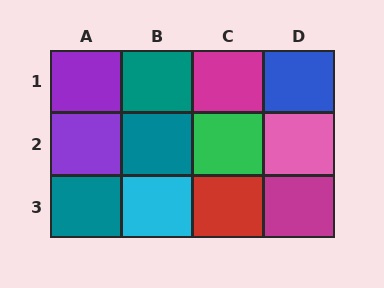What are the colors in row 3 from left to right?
Teal, cyan, red, magenta.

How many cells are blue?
1 cell is blue.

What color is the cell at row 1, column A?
Purple.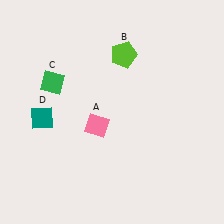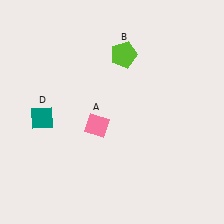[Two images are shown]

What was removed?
The green diamond (C) was removed in Image 2.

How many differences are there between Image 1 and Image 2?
There is 1 difference between the two images.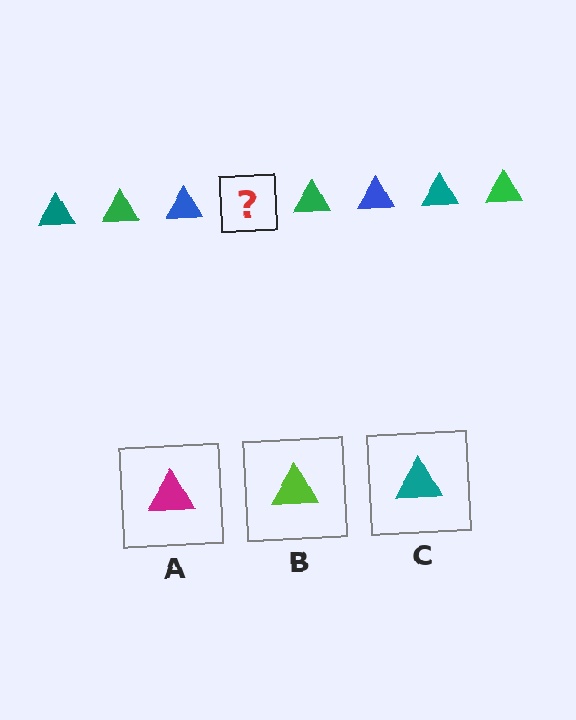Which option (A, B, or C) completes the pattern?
C.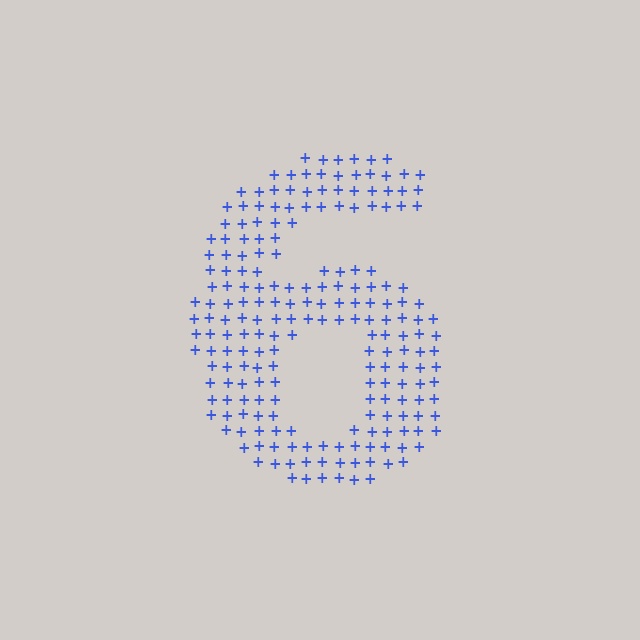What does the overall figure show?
The overall figure shows the digit 6.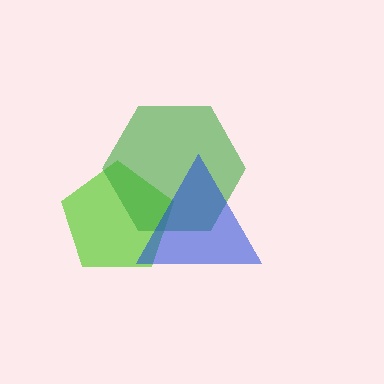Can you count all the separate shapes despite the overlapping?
Yes, there are 3 separate shapes.